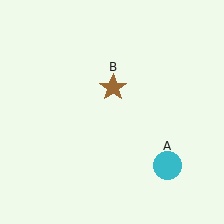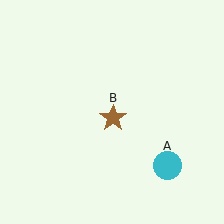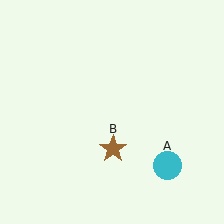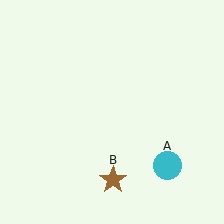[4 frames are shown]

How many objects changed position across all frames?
1 object changed position: brown star (object B).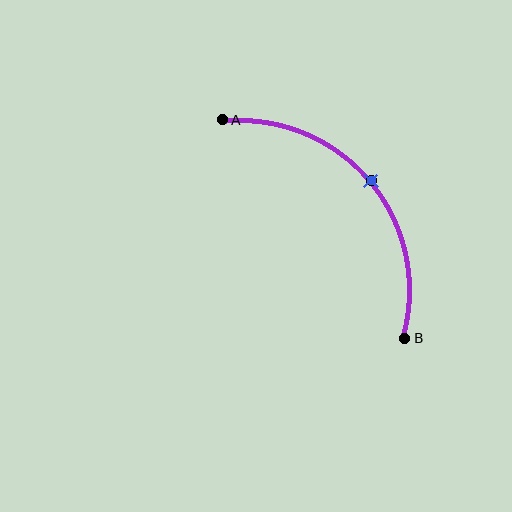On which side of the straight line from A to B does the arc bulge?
The arc bulges above and to the right of the straight line connecting A and B.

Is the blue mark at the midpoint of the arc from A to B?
Yes. The blue mark lies on the arc at equal arc-length from both A and B — it is the arc midpoint.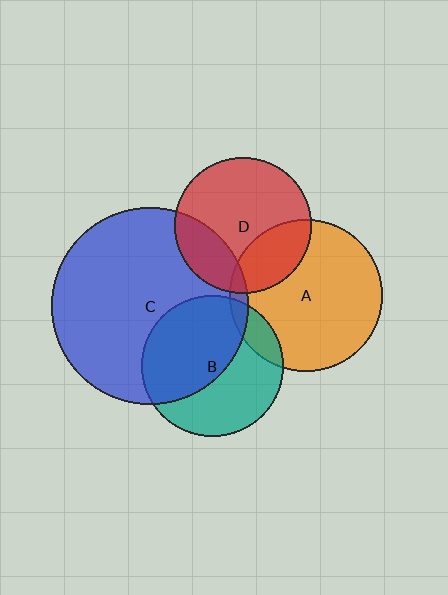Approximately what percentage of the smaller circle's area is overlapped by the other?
Approximately 25%.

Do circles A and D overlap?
Yes.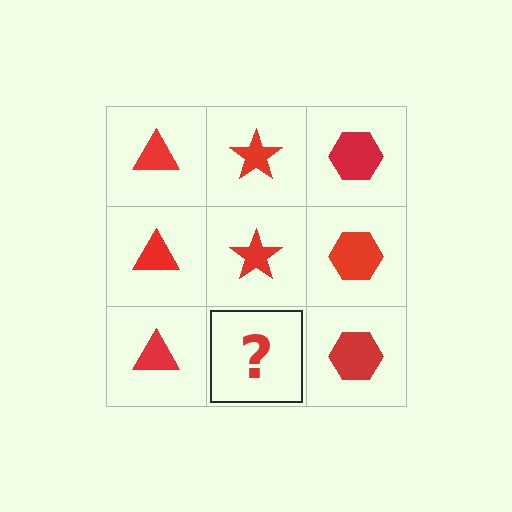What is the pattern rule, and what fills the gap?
The rule is that each column has a consistent shape. The gap should be filled with a red star.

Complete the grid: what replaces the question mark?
The question mark should be replaced with a red star.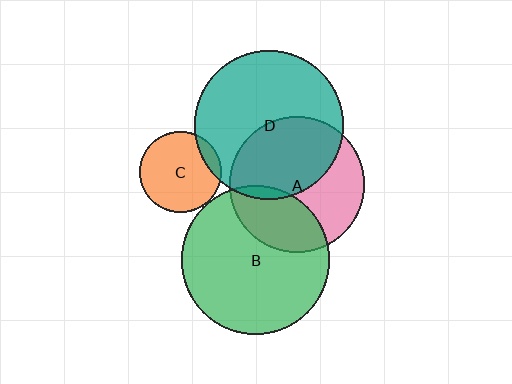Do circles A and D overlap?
Yes.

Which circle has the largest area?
Circle D (teal).